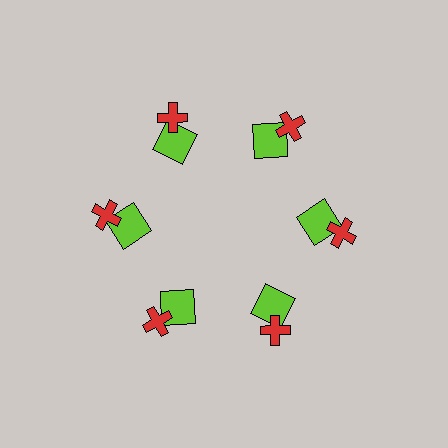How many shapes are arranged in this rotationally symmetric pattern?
There are 12 shapes, arranged in 6 groups of 2.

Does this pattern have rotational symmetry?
Yes, this pattern has 6-fold rotational symmetry. It looks the same after rotating 60 degrees around the center.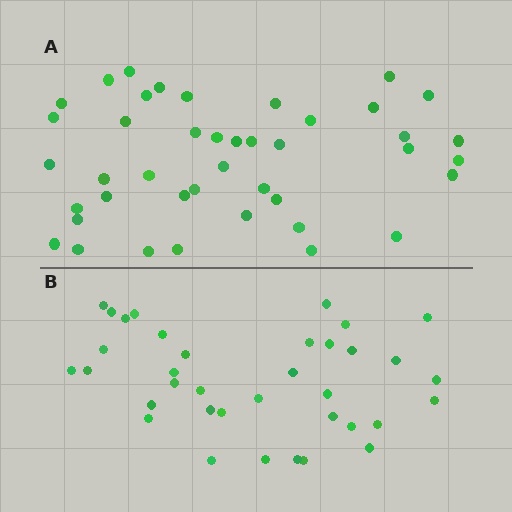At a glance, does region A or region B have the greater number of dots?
Region A (the top region) has more dots.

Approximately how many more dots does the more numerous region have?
Region A has about 6 more dots than region B.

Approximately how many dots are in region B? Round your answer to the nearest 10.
About 40 dots. (The exact count is 36, which rounds to 40.)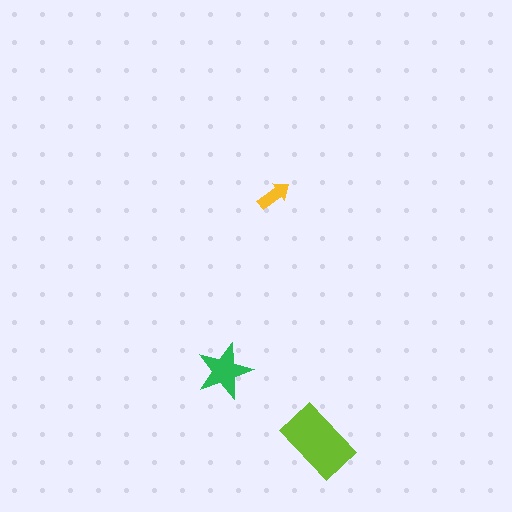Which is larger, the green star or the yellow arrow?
The green star.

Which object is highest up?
The yellow arrow is topmost.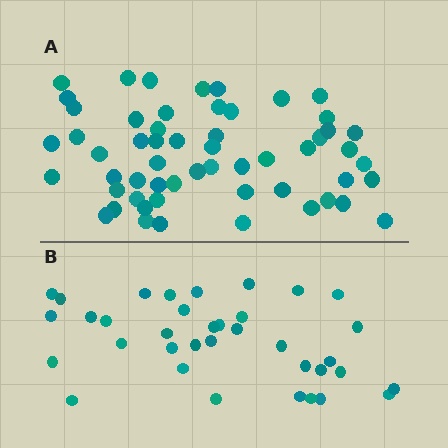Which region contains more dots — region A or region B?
Region A (the top region) has more dots.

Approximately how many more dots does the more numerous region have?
Region A has approximately 20 more dots than region B.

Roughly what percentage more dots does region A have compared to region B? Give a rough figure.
About 55% more.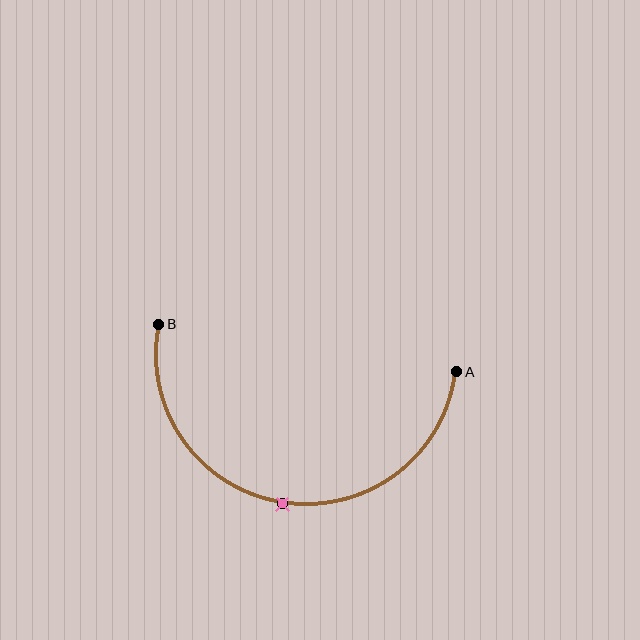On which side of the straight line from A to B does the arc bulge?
The arc bulges below the straight line connecting A and B.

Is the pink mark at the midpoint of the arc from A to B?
Yes. The pink mark lies on the arc at equal arc-length from both A and B — it is the arc midpoint.